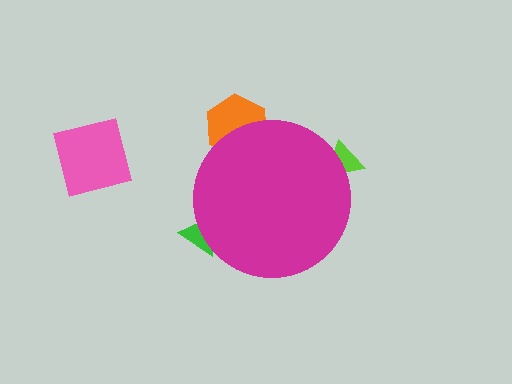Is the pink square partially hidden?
No, the pink square is fully visible.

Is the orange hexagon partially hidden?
Yes, the orange hexagon is partially hidden behind the magenta circle.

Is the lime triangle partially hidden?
Yes, the lime triangle is partially hidden behind the magenta circle.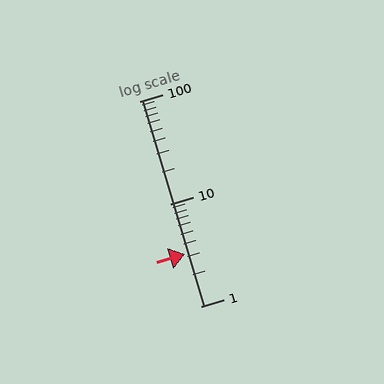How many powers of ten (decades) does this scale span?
The scale spans 2 decades, from 1 to 100.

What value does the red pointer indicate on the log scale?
The pointer indicates approximately 3.2.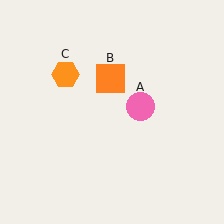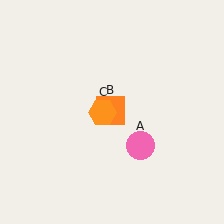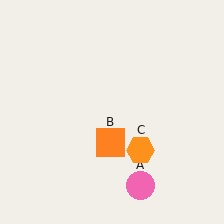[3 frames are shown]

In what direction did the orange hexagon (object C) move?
The orange hexagon (object C) moved down and to the right.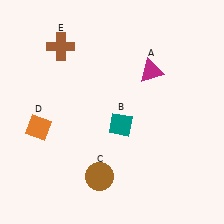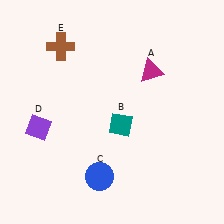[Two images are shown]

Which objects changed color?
C changed from brown to blue. D changed from orange to purple.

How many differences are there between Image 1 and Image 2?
There are 2 differences between the two images.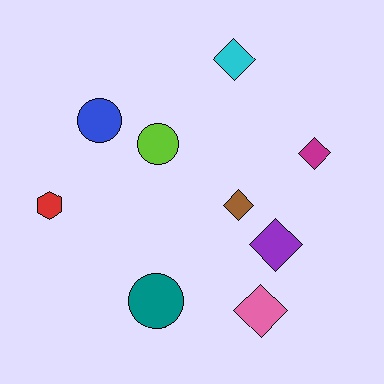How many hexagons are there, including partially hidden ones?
There is 1 hexagon.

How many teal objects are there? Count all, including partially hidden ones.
There is 1 teal object.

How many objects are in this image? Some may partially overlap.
There are 9 objects.